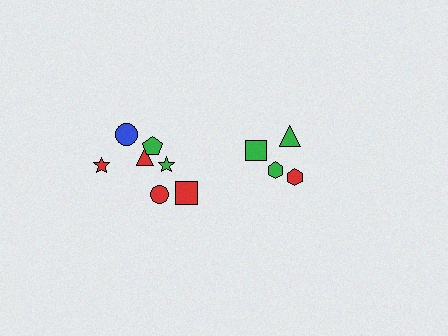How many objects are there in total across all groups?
There are 11 objects.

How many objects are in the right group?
There are 4 objects.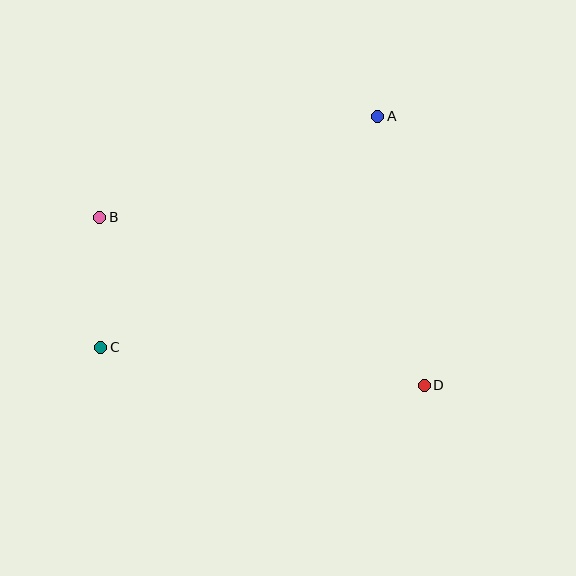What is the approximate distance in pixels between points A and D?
The distance between A and D is approximately 273 pixels.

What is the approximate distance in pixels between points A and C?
The distance between A and C is approximately 361 pixels.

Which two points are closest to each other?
Points B and C are closest to each other.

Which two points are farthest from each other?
Points B and D are farthest from each other.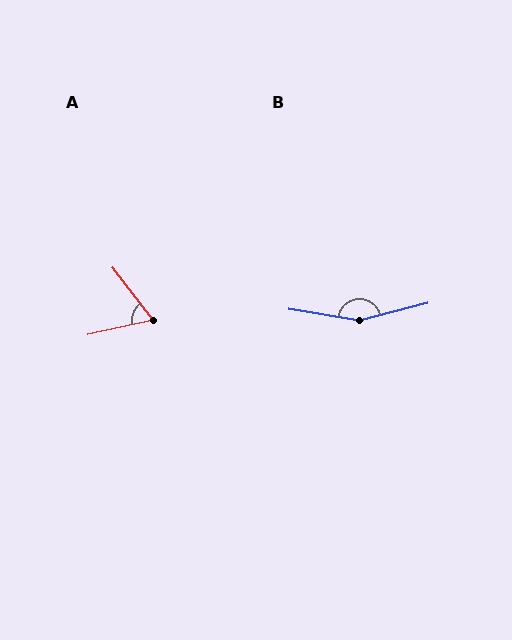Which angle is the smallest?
A, at approximately 65 degrees.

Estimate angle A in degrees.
Approximately 65 degrees.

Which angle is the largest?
B, at approximately 157 degrees.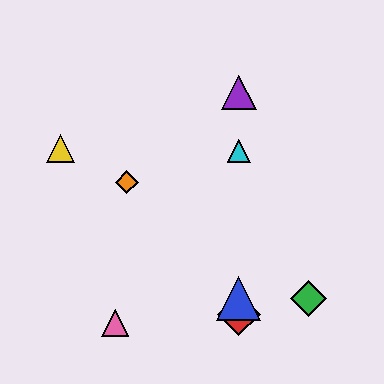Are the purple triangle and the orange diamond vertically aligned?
No, the purple triangle is at x≈239 and the orange diamond is at x≈127.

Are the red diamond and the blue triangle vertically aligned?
Yes, both are at x≈239.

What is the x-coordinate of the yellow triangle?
The yellow triangle is at x≈60.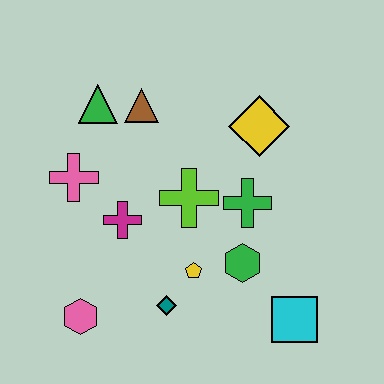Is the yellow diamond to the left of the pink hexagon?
No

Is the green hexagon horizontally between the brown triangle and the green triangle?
No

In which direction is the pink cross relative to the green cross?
The pink cross is to the left of the green cross.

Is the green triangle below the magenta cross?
No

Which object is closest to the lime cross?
The green cross is closest to the lime cross.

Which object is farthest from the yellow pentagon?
The green triangle is farthest from the yellow pentagon.